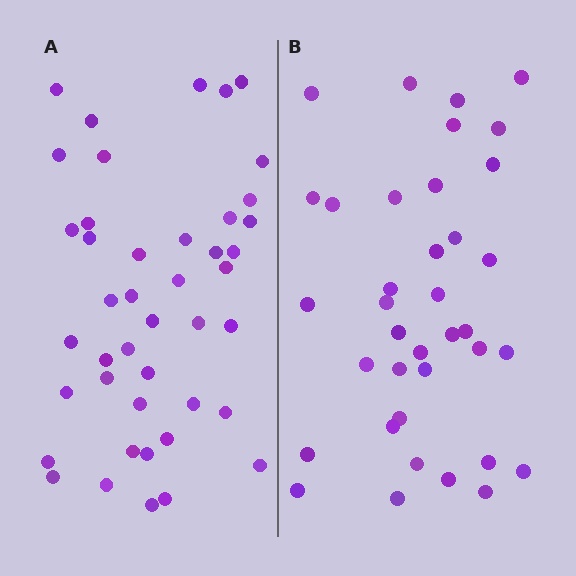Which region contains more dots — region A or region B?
Region A (the left region) has more dots.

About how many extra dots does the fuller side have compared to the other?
Region A has about 6 more dots than region B.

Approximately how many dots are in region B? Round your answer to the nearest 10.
About 40 dots. (The exact count is 37, which rounds to 40.)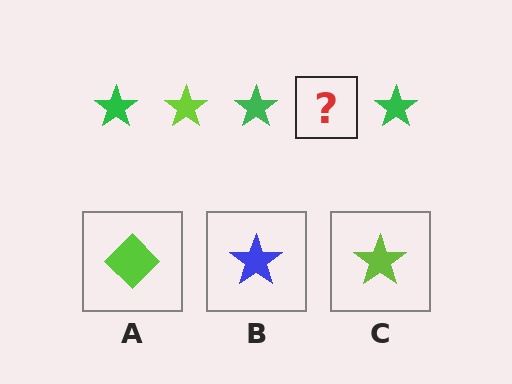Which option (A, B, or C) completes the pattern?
C.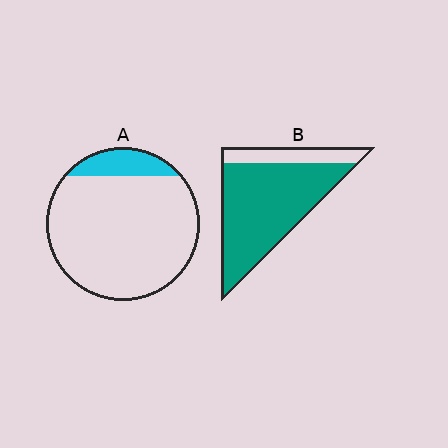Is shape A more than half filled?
No.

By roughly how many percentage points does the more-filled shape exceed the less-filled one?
By roughly 65 percentage points (B over A).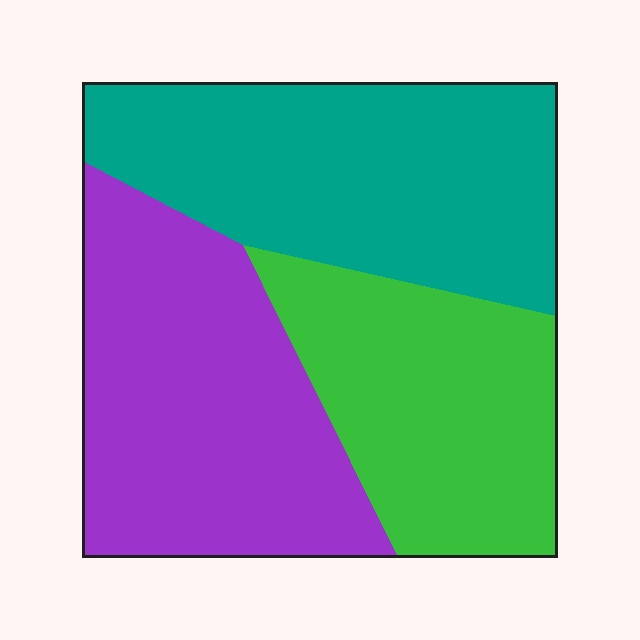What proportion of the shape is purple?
Purple takes up about three eighths (3/8) of the shape.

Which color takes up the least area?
Green, at roughly 30%.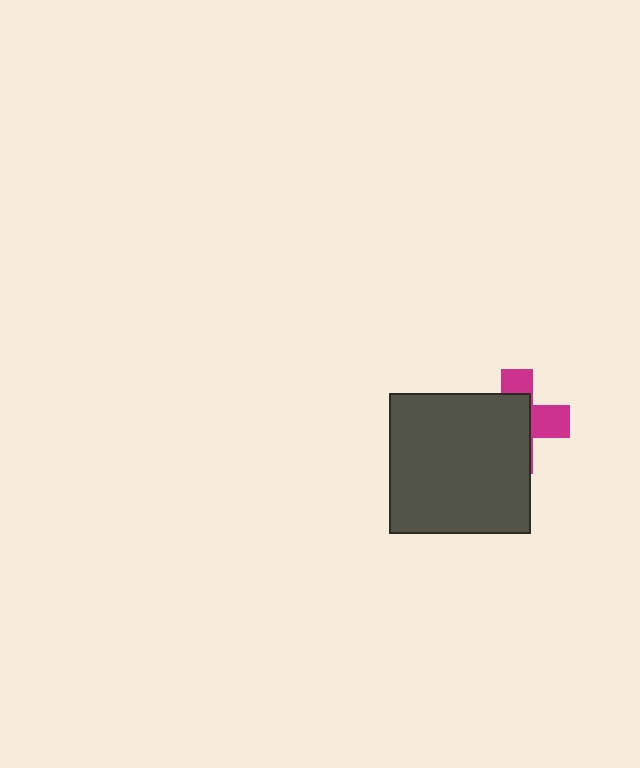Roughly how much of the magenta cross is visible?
A small part of it is visible (roughly 37%).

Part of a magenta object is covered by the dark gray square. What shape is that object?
It is a cross.